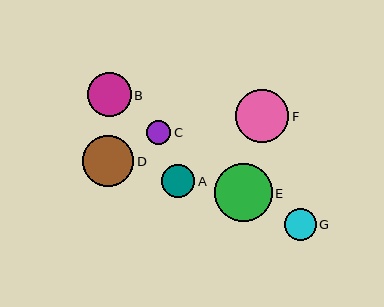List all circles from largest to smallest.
From largest to smallest: E, F, D, B, A, G, C.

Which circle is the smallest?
Circle C is the smallest with a size of approximately 25 pixels.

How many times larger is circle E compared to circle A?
Circle E is approximately 1.7 times the size of circle A.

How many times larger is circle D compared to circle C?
Circle D is approximately 2.1 times the size of circle C.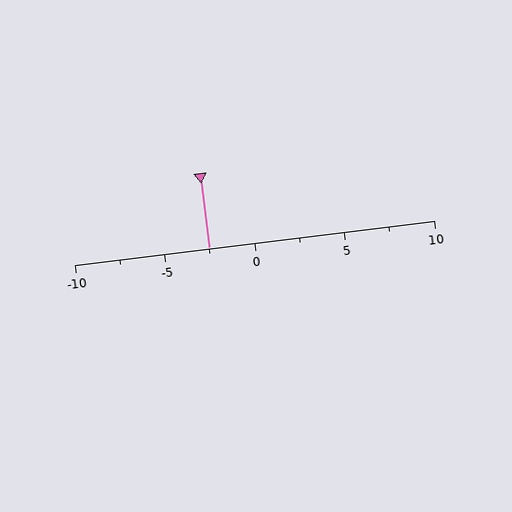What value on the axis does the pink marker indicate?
The marker indicates approximately -2.5.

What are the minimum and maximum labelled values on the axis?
The axis runs from -10 to 10.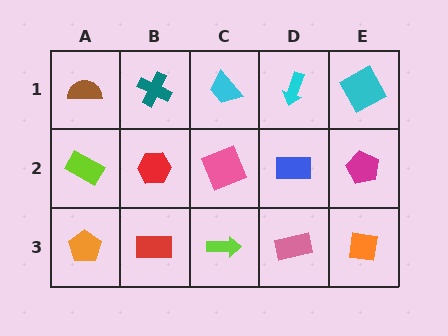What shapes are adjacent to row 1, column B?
A red hexagon (row 2, column B), a brown semicircle (row 1, column A), a cyan trapezoid (row 1, column C).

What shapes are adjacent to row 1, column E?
A magenta pentagon (row 2, column E), a cyan arrow (row 1, column D).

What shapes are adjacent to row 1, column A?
A lime rectangle (row 2, column A), a teal cross (row 1, column B).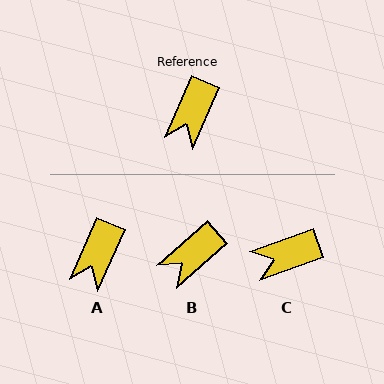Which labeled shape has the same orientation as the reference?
A.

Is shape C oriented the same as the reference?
No, it is off by about 47 degrees.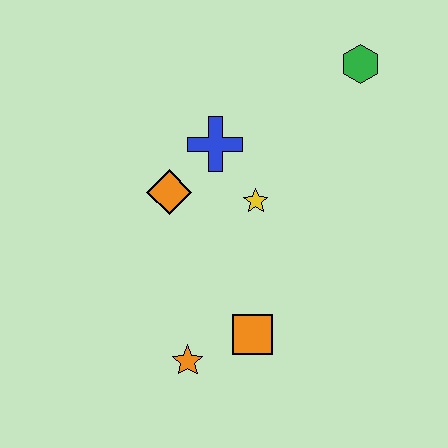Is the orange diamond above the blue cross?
No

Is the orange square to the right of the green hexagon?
No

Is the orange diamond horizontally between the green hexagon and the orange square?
No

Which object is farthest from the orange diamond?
The green hexagon is farthest from the orange diamond.